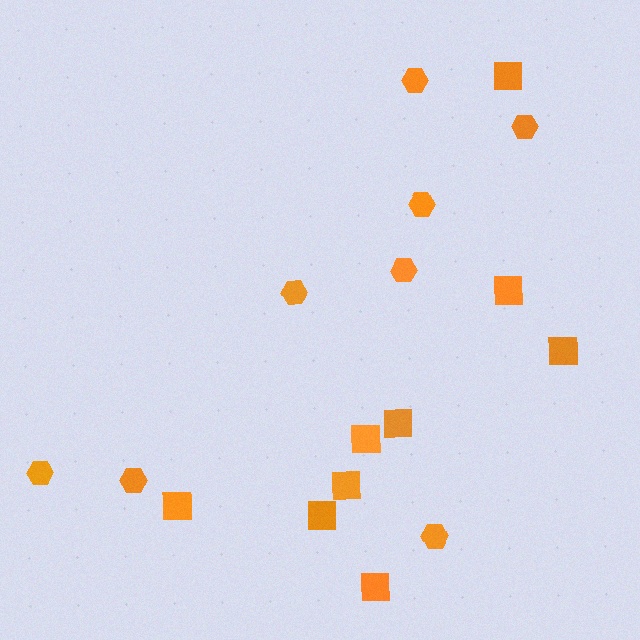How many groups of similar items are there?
There are 2 groups: one group of squares (9) and one group of hexagons (8).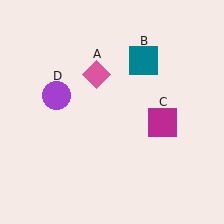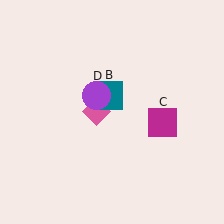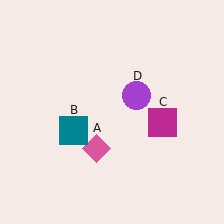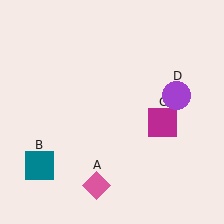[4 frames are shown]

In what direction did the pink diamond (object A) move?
The pink diamond (object A) moved down.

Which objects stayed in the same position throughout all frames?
Magenta square (object C) remained stationary.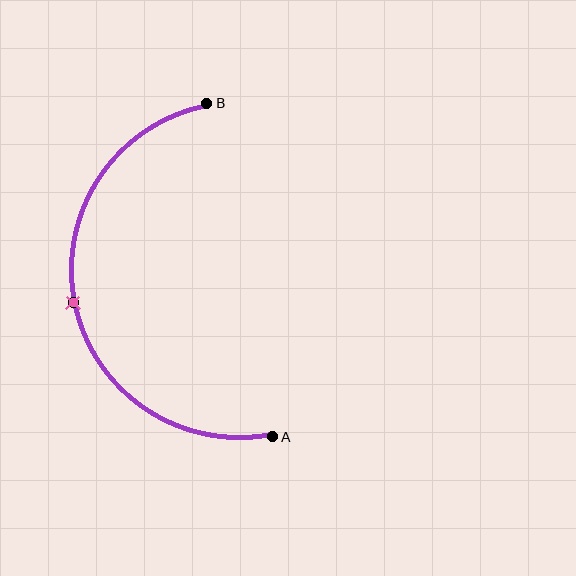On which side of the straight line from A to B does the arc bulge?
The arc bulges to the left of the straight line connecting A and B.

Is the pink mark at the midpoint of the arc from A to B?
Yes. The pink mark lies on the arc at equal arc-length from both A and B — it is the arc midpoint.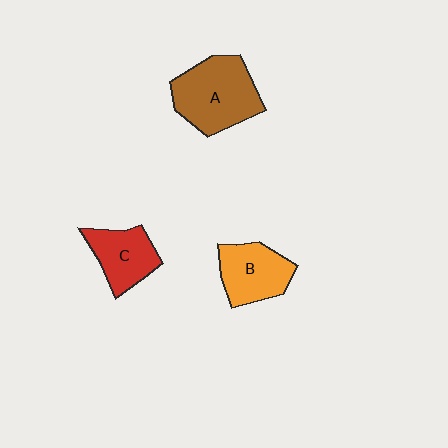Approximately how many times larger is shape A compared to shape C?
Approximately 1.5 times.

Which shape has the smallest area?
Shape C (red).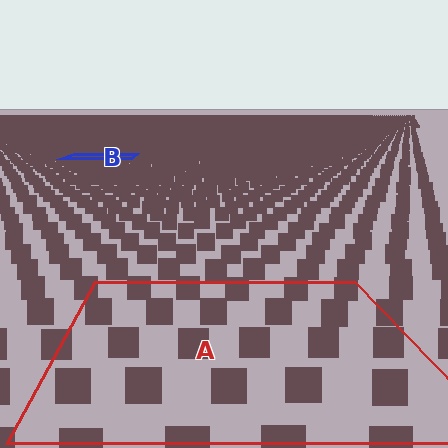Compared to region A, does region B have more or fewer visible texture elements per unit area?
Region B has more texture elements per unit area — they are packed more densely because it is farther away.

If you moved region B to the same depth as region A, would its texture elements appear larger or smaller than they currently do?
They would appear larger. At a closer depth, the same texture elements are projected at a bigger on-screen size.